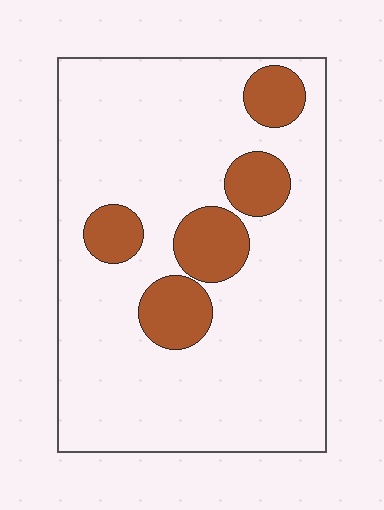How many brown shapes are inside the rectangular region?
5.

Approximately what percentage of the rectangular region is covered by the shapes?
Approximately 15%.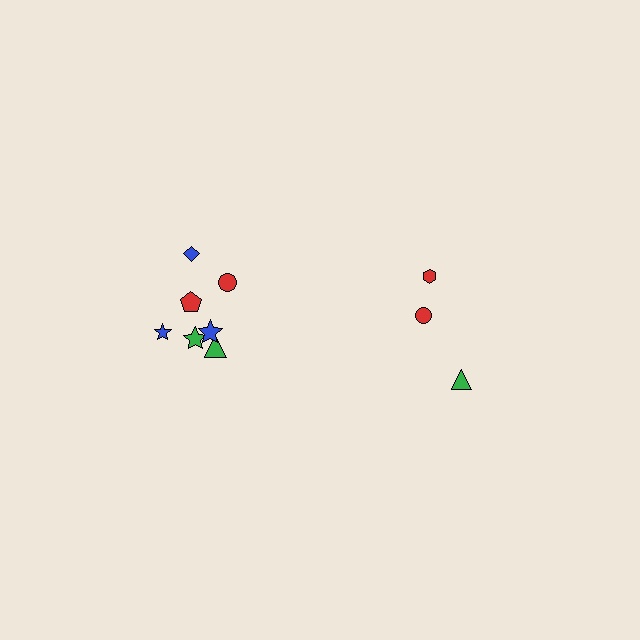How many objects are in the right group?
There are 3 objects.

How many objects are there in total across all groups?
There are 10 objects.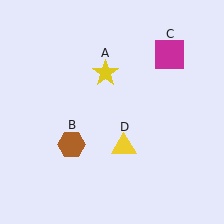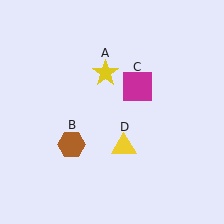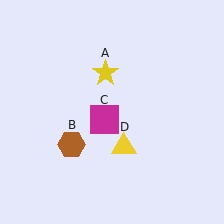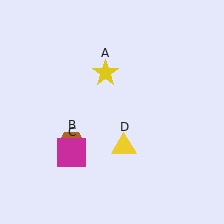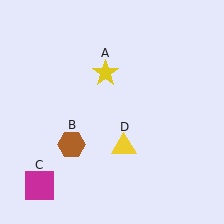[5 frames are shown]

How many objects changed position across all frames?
1 object changed position: magenta square (object C).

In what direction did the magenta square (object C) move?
The magenta square (object C) moved down and to the left.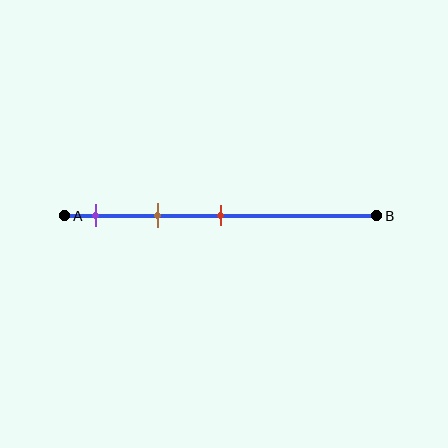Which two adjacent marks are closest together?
The purple and brown marks are the closest adjacent pair.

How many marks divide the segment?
There are 3 marks dividing the segment.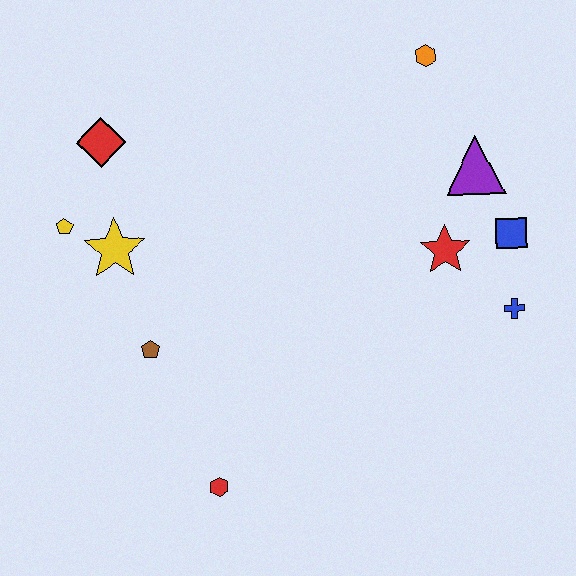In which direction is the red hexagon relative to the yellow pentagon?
The red hexagon is below the yellow pentagon.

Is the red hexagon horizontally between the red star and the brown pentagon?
Yes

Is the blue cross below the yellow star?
Yes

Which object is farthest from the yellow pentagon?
The blue cross is farthest from the yellow pentagon.